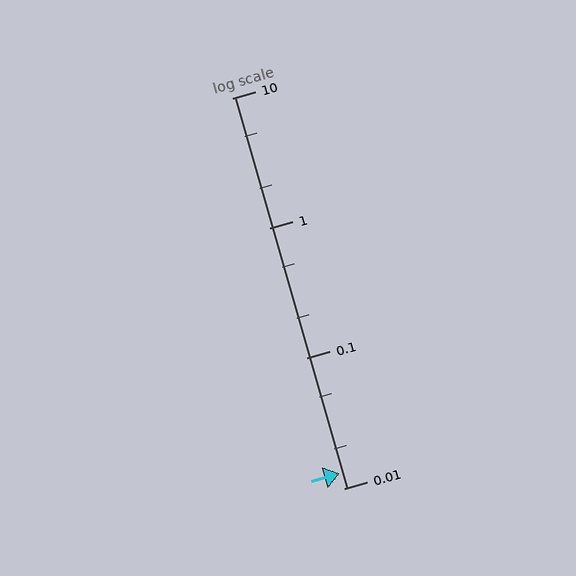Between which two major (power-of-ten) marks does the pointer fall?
The pointer is between 0.01 and 0.1.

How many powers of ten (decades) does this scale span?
The scale spans 3 decades, from 0.01 to 10.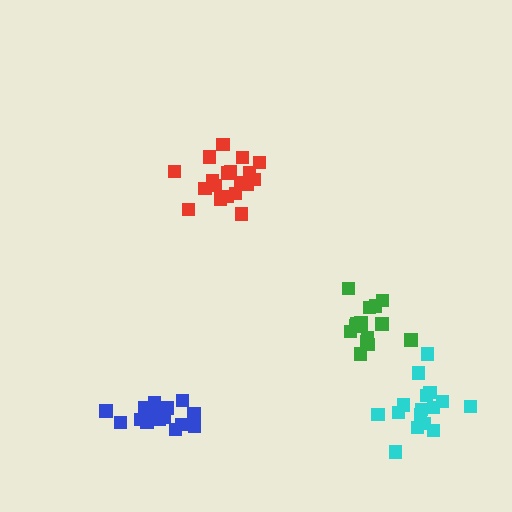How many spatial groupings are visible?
There are 4 spatial groupings.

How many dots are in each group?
Group 1: 16 dots, Group 2: 19 dots, Group 3: 16 dots, Group 4: 15 dots (66 total).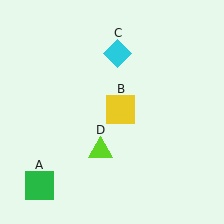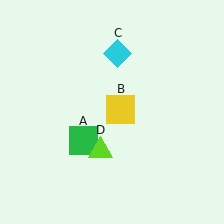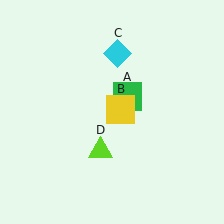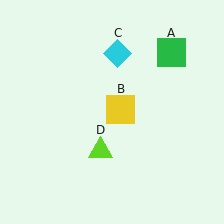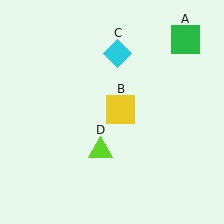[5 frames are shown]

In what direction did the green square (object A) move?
The green square (object A) moved up and to the right.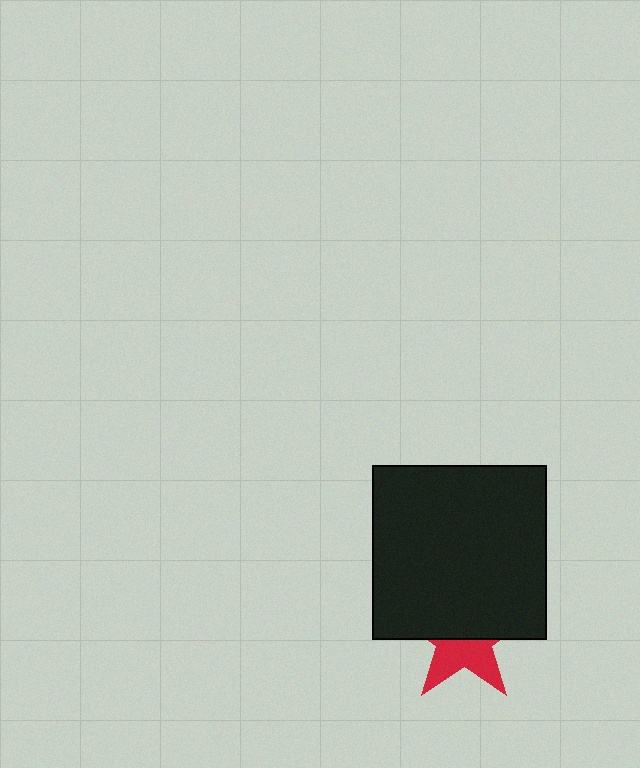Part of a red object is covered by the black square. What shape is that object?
It is a star.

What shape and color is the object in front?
The object in front is a black square.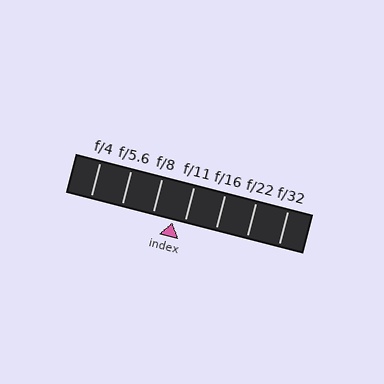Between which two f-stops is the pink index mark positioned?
The index mark is between f/8 and f/11.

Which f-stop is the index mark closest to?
The index mark is closest to f/11.